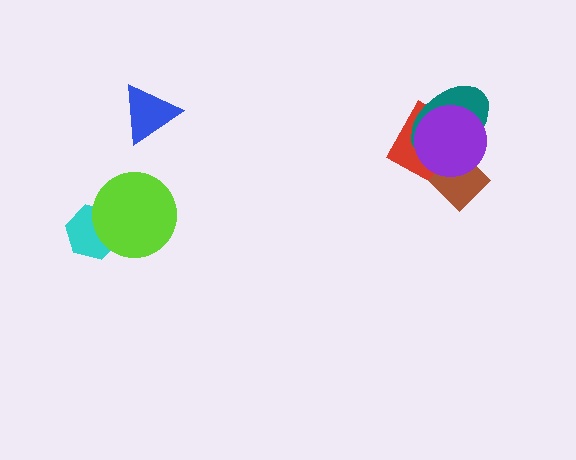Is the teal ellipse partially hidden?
Yes, it is partially covered by another shape.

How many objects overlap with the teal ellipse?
3 objects overlap with the teal ellipse.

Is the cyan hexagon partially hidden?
Yes, it is partially covered by another shape.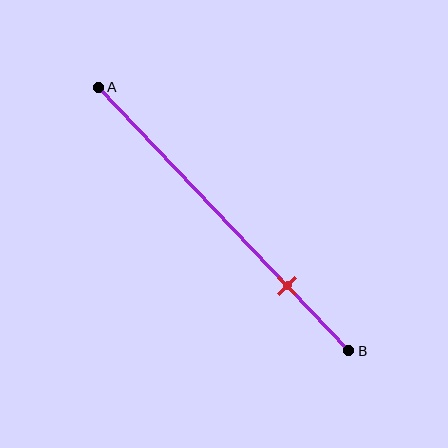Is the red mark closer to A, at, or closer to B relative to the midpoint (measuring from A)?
The red mark is closer to point B than the midpoint of segment AB.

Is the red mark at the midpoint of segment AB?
No, the mark is at about 75% from A, not at the 50% midpoint.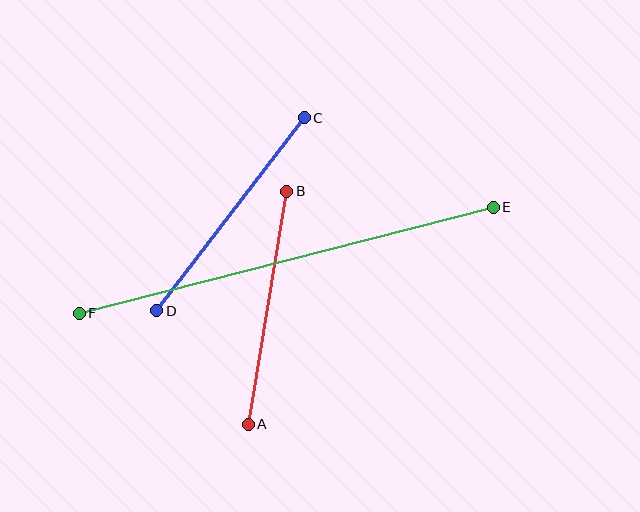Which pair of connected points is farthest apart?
Points E and F are farthest apart.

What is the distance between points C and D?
The distance is approximately 243 pixels.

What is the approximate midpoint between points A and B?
The midpoint is at approximately (268, 308) pixels.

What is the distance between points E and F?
The distance is approximately 428 pixels.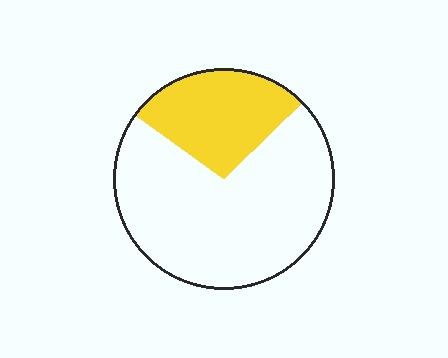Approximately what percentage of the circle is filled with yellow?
Approximately 30%.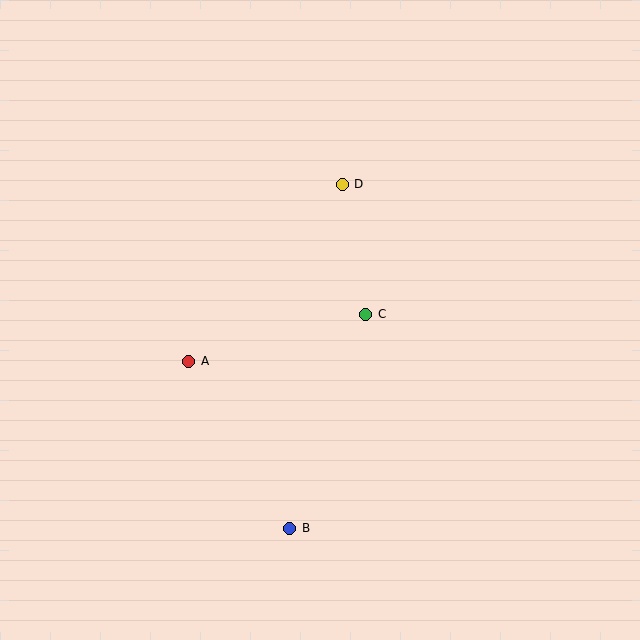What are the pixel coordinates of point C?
Point C is at (366, 314).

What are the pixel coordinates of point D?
Point D is at (342, 184).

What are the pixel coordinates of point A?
Point A is at (189, 361).